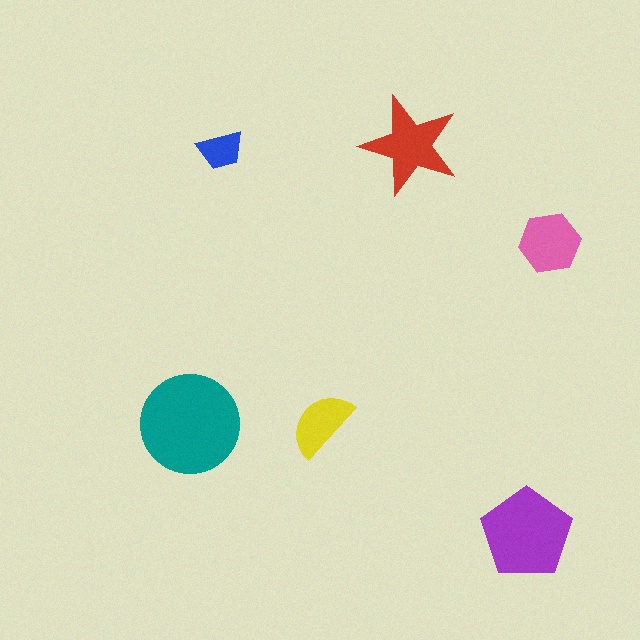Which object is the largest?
The teal circle.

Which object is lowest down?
The purple pentagon is bottommost.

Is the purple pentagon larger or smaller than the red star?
Larger.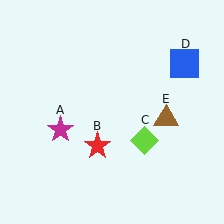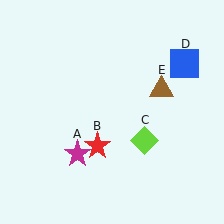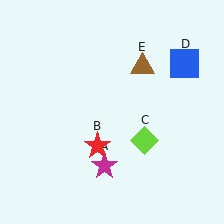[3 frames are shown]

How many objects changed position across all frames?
2 objects changed position: magenta star (object A), brown triangle (object E).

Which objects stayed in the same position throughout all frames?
Red star (object B) and lime diamond (object C) and blue square (object D) remained stationary.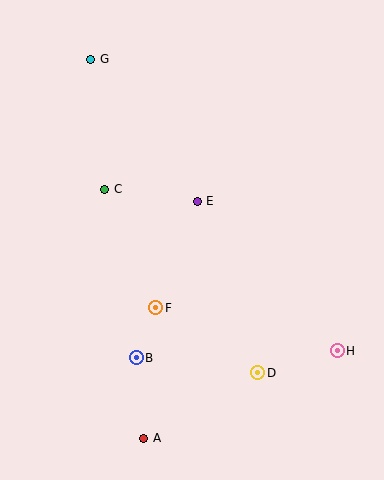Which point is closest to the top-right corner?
Point E is closest to the top-right corner.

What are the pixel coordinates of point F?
Point F is at (156, 308).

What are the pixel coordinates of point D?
Point D is at (258, 373).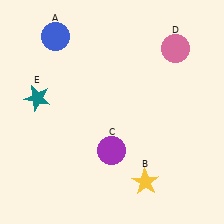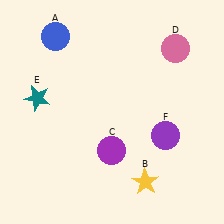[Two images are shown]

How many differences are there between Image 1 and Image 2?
There is 1 difference between the two images.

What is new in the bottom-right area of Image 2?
A purple circle (F) was added in the bottom-right area of Image 2.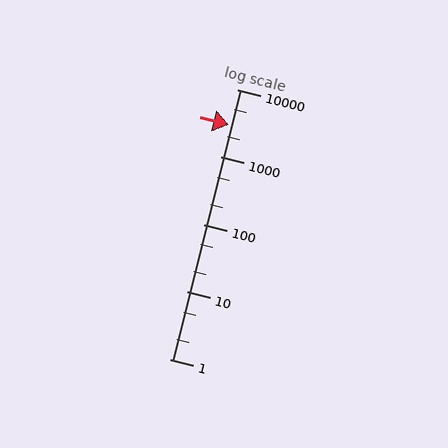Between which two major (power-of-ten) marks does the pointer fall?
The pointer is between 1000 and 10000.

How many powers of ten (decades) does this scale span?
The scale spans 4 decades, from 1 to 10000.